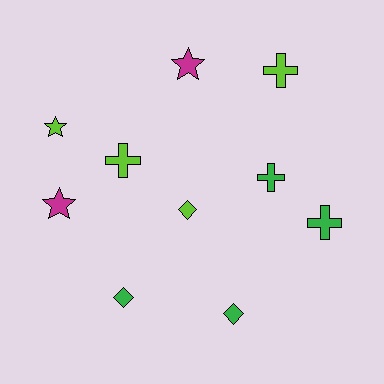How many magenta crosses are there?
There are no magenta crosses.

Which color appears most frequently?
Green, with 4 objects.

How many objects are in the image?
There are 10 objects.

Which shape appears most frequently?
Cross, with 4 objects.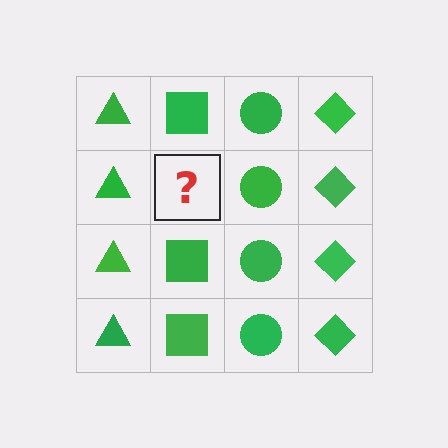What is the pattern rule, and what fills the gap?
The rule is that each column has a consistent shape. The gap should be filled with a green square.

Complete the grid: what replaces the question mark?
The question mark should be replaced with a green square.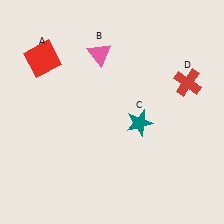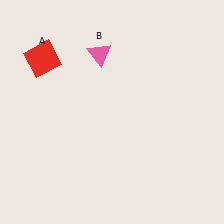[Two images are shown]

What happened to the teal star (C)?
The teal star (C) was removed in Image 2. It was in the bottom-right area of Image 1.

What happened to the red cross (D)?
The red cross (D) was removed in Image 2. It was in the top-right area of Image 1.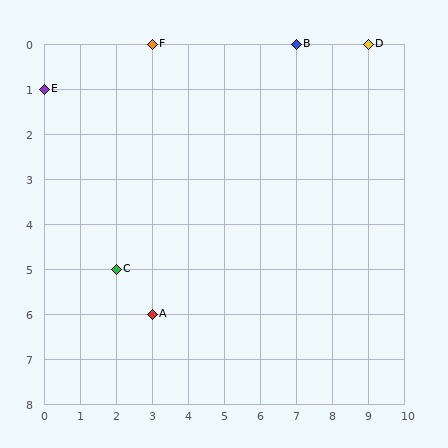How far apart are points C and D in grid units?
Points C and D are 7 columns and 5 rows apart (about 8.6 grid units diagonally).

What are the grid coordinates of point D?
Point D is at grid coordinates (9, 0).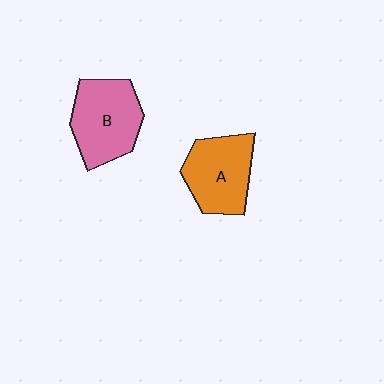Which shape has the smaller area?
Shape A (orange).